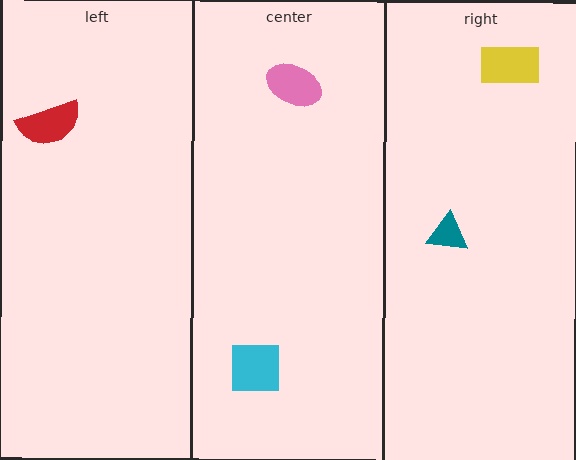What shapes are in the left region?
The red semicircle.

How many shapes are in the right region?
2.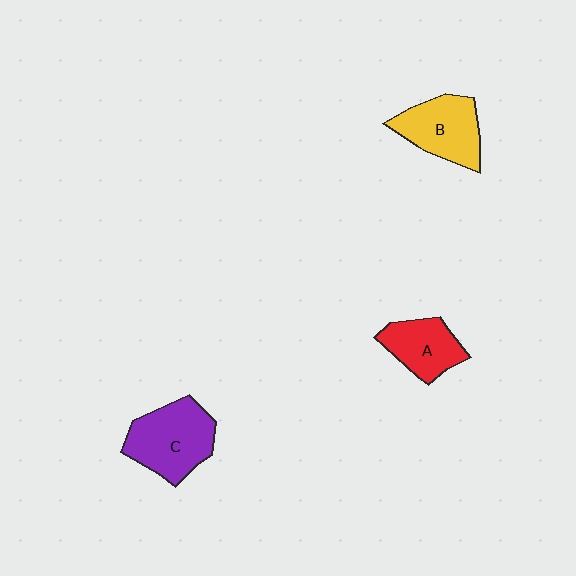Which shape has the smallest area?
Shape A (red).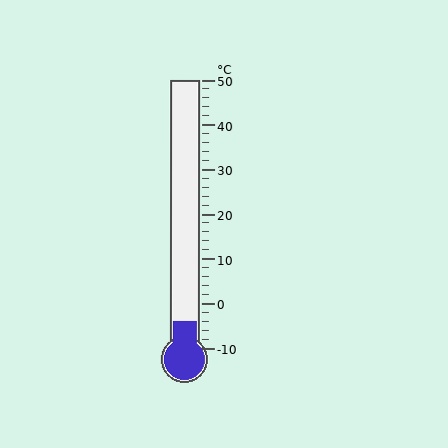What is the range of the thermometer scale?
The thermometer scale ranges from -10°C to 50°C.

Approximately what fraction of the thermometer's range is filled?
The thermometer is filled to approximately 10% of its range.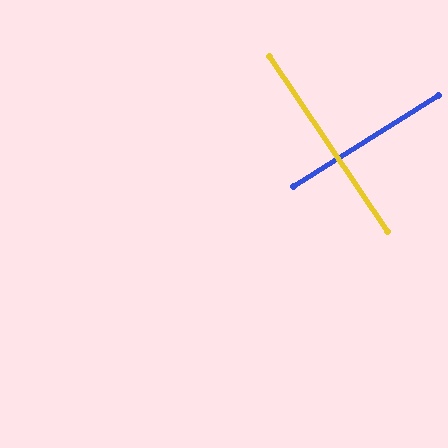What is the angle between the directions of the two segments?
Approximately 88 degrees.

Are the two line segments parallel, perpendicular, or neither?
Perpendicular — they meet at approximately 88°.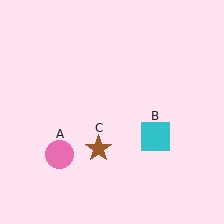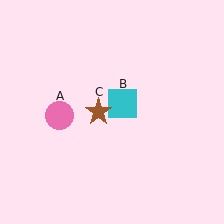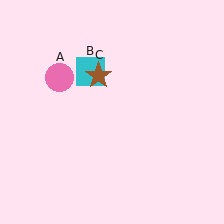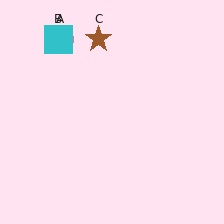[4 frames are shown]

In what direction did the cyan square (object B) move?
The cyan square (object B) moved up and to the left.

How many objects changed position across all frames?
3 objects changed position: pink circle (object A), cyan square (object B), brown star (object C).